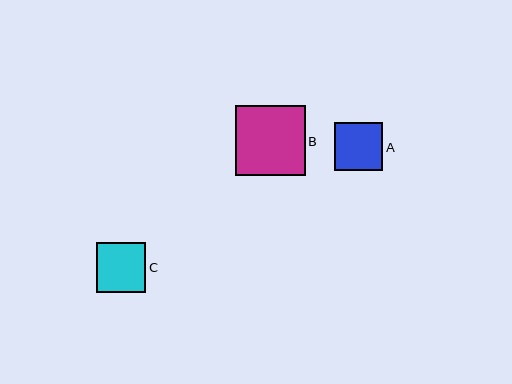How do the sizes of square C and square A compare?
Square C and square A are approximately the same size.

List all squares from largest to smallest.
From largest to smallest: B, C, A.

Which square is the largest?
Square B is the largest with a size of approximately 70 pixels.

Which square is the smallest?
Square A is the smallest with a size of approximately 48 pixels.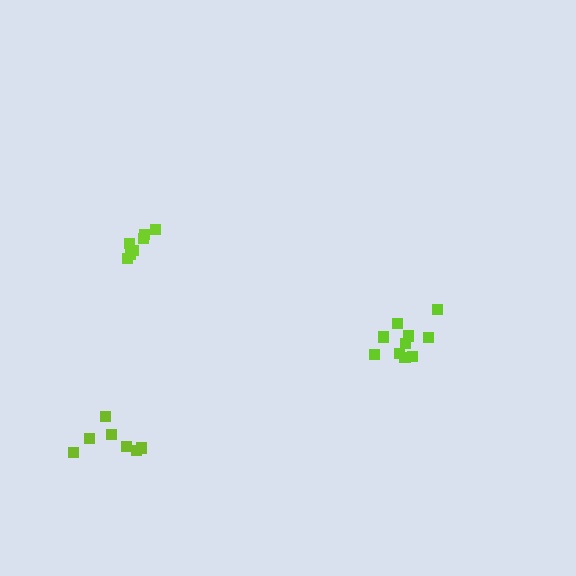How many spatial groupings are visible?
There are 3 spatial groupings.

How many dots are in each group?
Group 1: 7 dots, Group 2: 10 dots, Group 3: 7 dots (24 total).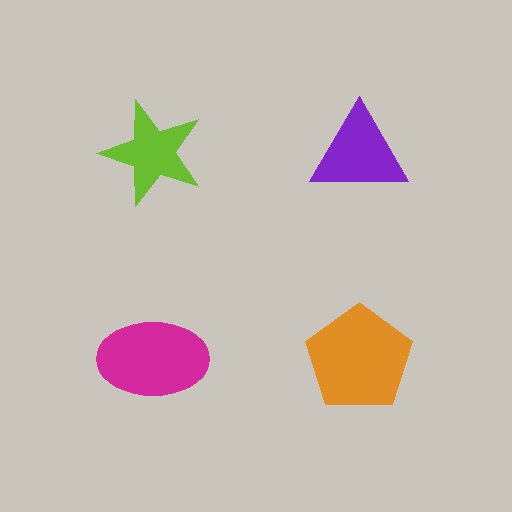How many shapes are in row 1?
2 shapes.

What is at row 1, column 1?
A lime star.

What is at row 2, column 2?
An orange pentagon.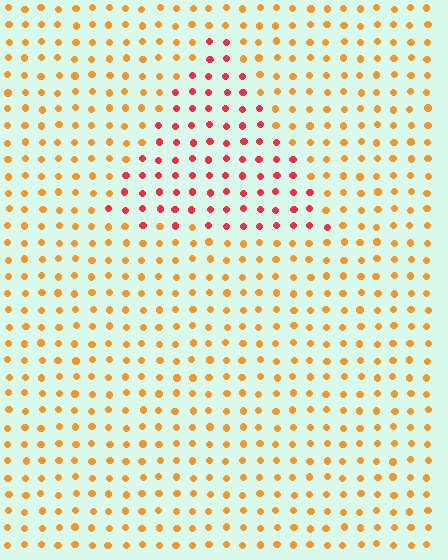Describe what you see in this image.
The image is filled with small orange elements in a uniform arrangement. A triangle-shaped region is visible where the elements are tinted to a slightly different hue, forming a subtle color boundary.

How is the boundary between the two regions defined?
The boundary is defined purely by a slight shift in hue (about 40 degrees). Spacing, size, and orientation are identical on both sides.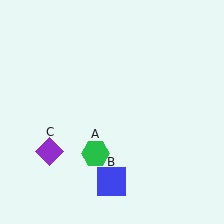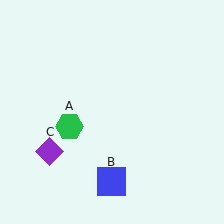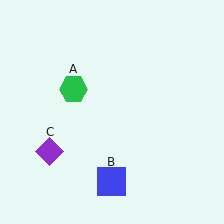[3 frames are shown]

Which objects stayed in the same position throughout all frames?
Blue square (object B) and purple diamond (object C) remained stationary.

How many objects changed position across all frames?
1 object changed position: green hexagon (object A).